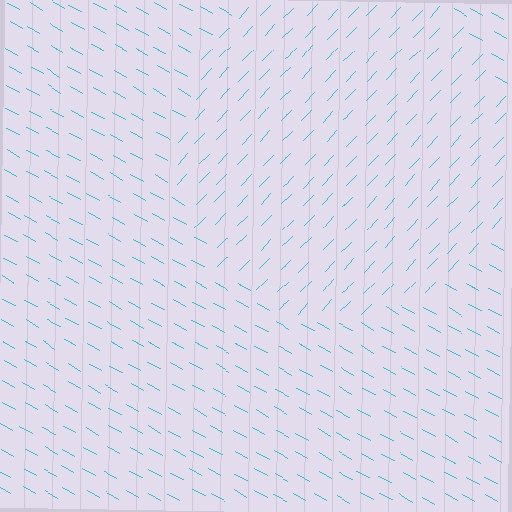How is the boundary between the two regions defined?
The boundary is defined purely by a change in line orientation (approximately 75 degrees difference). All lines are the same color and thickness.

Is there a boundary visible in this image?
Yes, there is a texture boundary formed by a change in line orientation.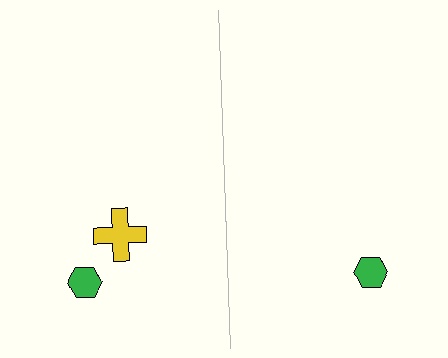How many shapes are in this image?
There are 3 shapes in this image.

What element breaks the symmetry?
A yellow cross is missing from the right side.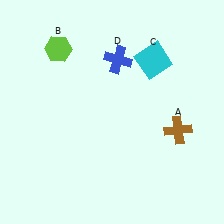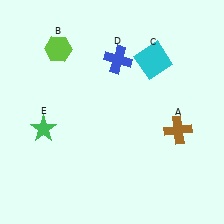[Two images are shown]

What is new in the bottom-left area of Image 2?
A green star (E) was added in the bottom-left area of Image 2.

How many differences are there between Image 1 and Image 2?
There is 1 difference between the two images.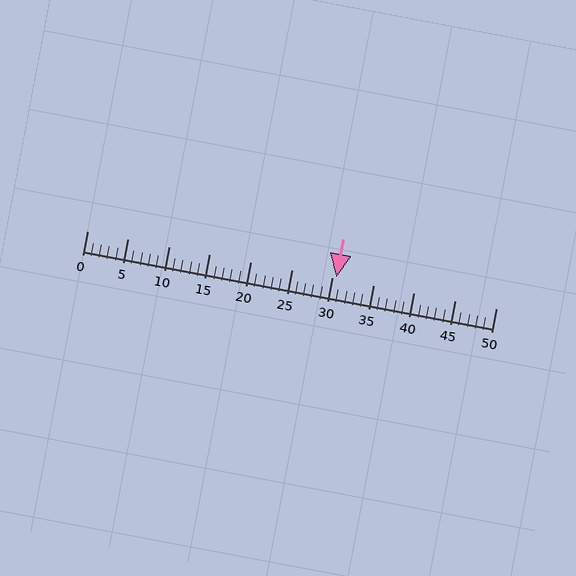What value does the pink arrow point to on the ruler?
The pink arrow points to approximately 30.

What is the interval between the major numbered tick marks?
The major tick marks are spaced 5 units apart.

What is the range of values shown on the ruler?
The ruler shows values from 0 to 50.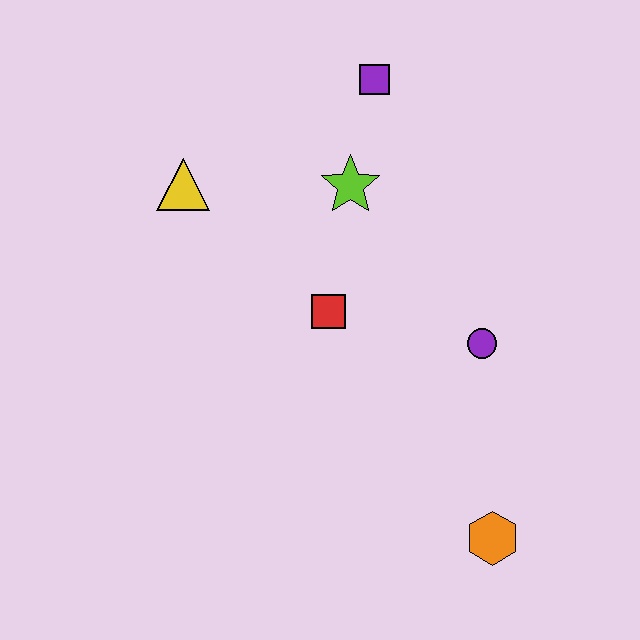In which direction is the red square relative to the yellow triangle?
The red square is to the right of the yellow triangle.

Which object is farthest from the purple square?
The orange hexagon is farthest from the purple square.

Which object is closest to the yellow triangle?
The lime star is closest to the yellow triangle.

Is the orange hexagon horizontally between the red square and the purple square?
No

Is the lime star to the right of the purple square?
No